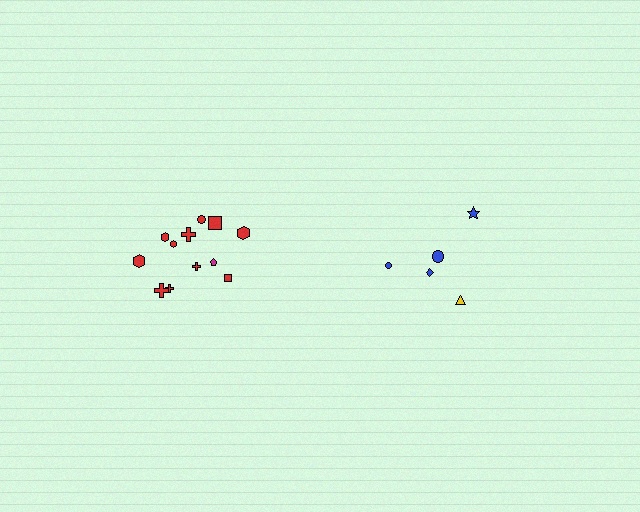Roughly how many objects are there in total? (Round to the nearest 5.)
Roughly 15 objects in total.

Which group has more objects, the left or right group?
The left group.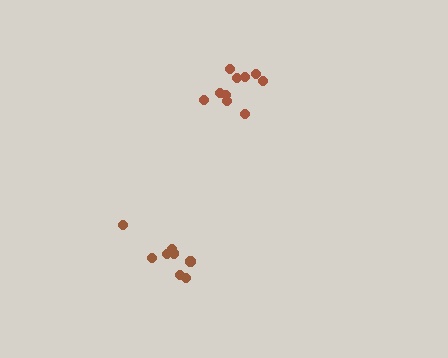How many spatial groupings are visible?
There are 2 spatial groupings.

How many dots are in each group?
Group 1: 10 dots, Group 2: 8 dots (18 total).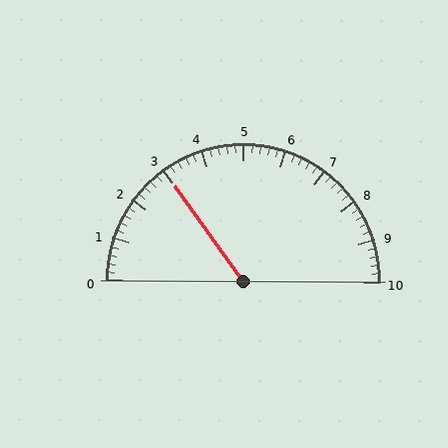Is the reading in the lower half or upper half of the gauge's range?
The reading is in the lower half of the range (0 to 10).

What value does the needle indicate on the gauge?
The needle indicates approximately 3.0.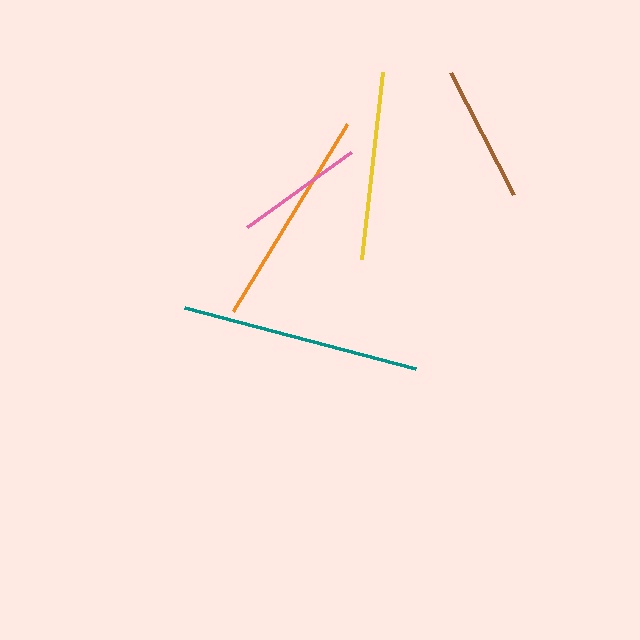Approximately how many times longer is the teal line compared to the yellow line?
The teal line is approximately 1.3 times the length of the yellow line.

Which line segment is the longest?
The teal line is the longest at approximately 239 pixels.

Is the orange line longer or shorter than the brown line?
The orange line is longer than the brown line.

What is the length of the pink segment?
The pink segment is approximately 128 pixels long.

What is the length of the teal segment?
The teal segment is approximately 239 pixels long.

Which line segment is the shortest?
The pink line is the shortest at approximately 128 pixels.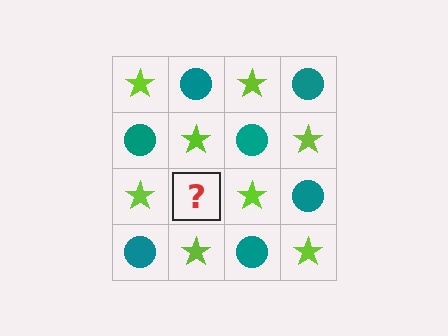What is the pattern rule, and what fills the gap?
The rule is that it alternates lime star and teal circle in a checkerboard pattern. The gap should be filled with a teal circle.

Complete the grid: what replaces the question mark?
The question mark should be replaced with a teal circle.